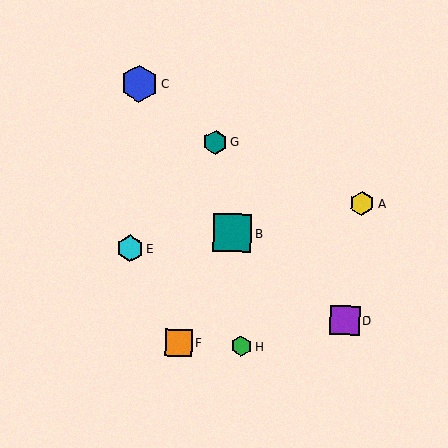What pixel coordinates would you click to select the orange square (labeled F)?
Click at (178, 343) to select the orange square F.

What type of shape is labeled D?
Shape D is a purple square.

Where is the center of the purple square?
The center of the purple square is at (345, 320).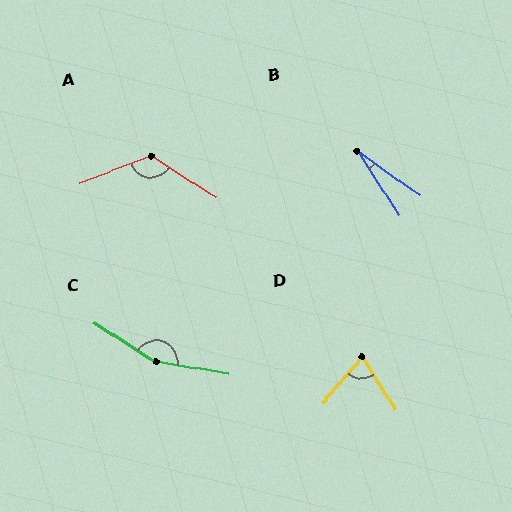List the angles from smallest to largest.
B (22°), D (72°), A (126°), C (157°).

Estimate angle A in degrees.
Approximately 126 degrees.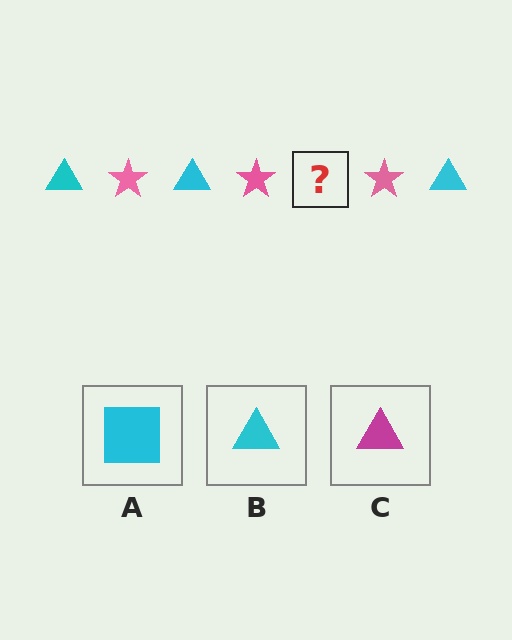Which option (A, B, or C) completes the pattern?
B.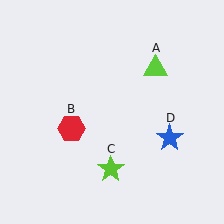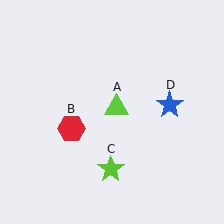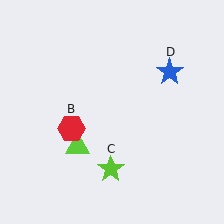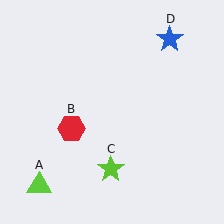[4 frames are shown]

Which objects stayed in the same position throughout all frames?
Red hexagon (object B) and lime star (object C) remained stationary.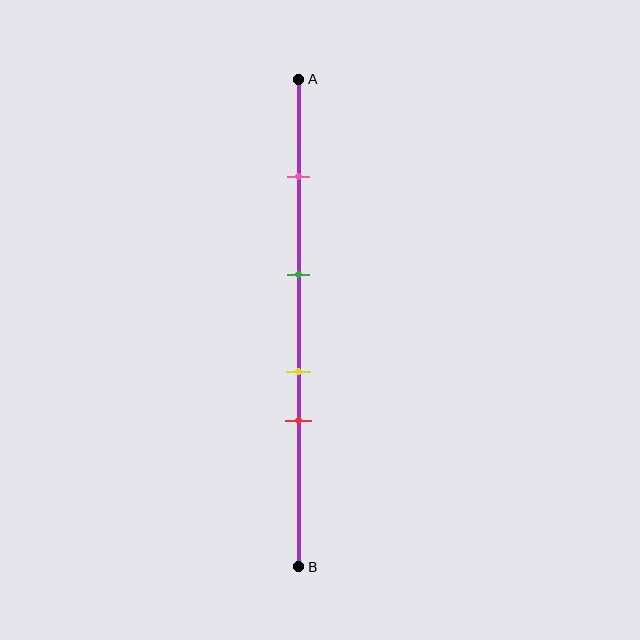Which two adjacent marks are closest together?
The yellow and red marks are the closest adjacent pair.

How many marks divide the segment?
There are 4 marks dividing the segment.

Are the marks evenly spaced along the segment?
No, the marks are not evenly spaced.